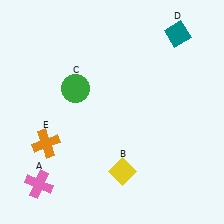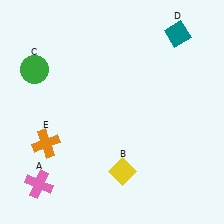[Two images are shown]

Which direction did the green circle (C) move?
The green circle (C) moved left.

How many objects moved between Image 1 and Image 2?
1 object moved between the two images.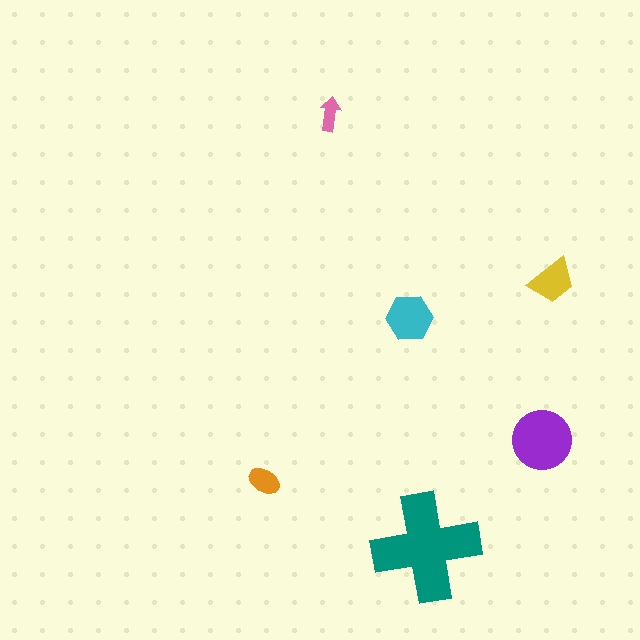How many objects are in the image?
There are 6 objects in the image.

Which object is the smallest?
The pink arrow.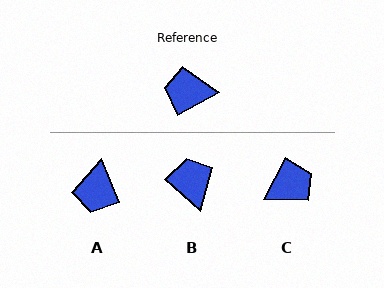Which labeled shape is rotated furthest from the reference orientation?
C, about 146 degrees away.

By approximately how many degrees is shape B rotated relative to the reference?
Approximately 69 degrees clockwise.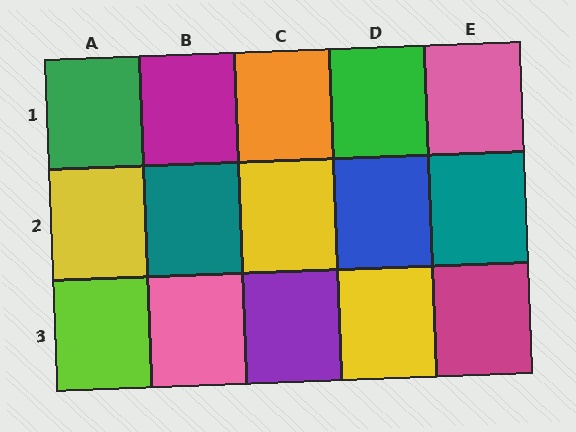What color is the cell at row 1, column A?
Green.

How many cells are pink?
2 cells are pink.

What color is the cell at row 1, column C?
Orange.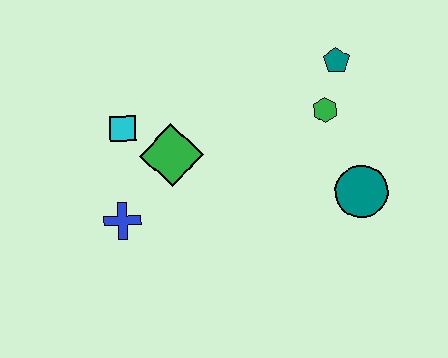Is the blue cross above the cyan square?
No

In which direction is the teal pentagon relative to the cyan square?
The teal pentagon is to the right of the cyan square.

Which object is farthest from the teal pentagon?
The blue cross is farthest from the teal pentagon.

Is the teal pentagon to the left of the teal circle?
Yes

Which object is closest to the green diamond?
The cyan square is closest to the green diamond.